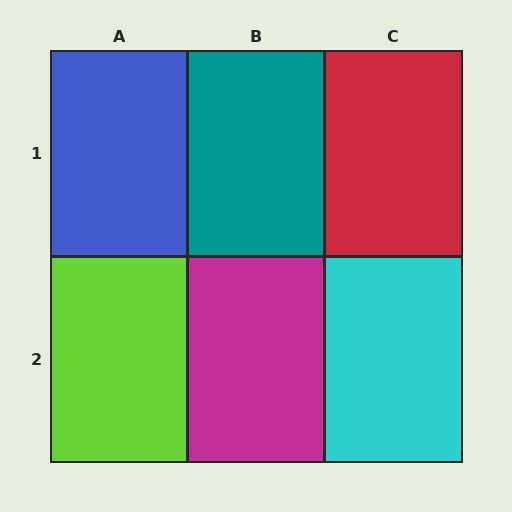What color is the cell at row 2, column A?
Lime.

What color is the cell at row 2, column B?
Magenta.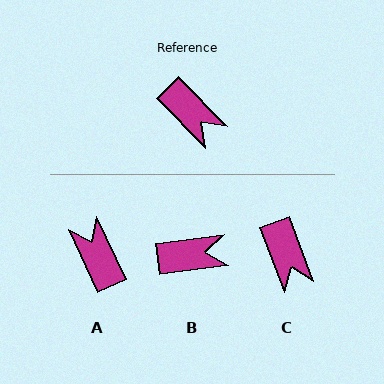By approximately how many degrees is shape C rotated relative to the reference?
Approximately 24 degrees clockwise.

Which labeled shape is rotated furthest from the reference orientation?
A, about 160 degrees away.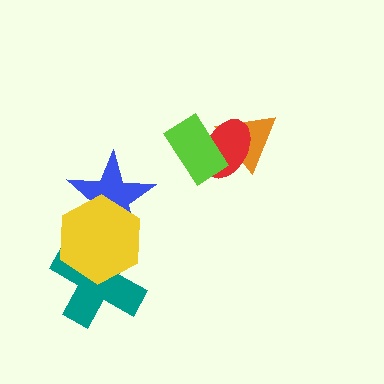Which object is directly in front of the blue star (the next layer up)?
The teal cross is directly in front of the blue star.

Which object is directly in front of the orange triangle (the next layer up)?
The red ellipse is directly in front of the orange triangle.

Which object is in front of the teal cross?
The yellow hexagon is in front of the teal cross.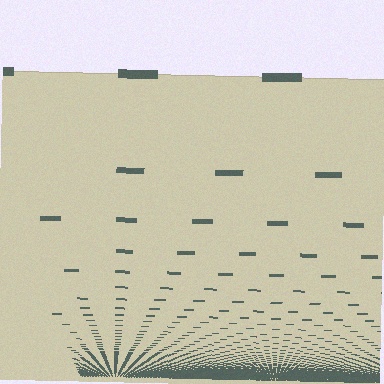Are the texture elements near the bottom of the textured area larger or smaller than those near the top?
Smaller. The gradient is inverted — elements near the bottom are smaller and denser.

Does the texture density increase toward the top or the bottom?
Density increases toward the bottom.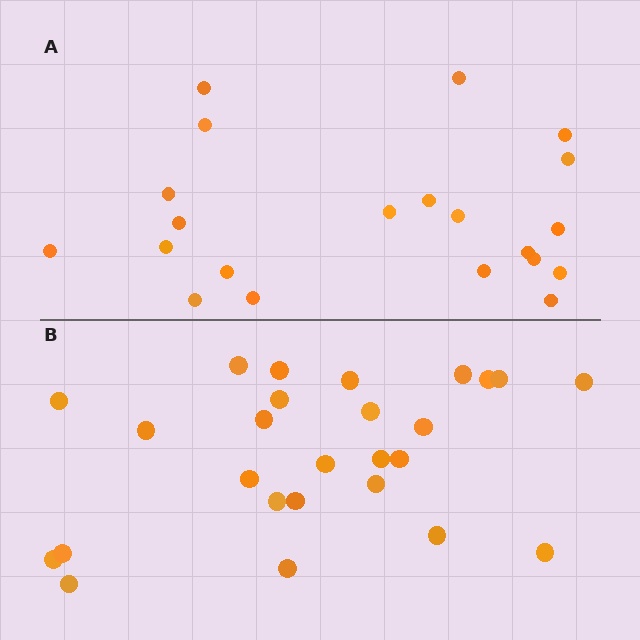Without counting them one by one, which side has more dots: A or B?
Region B (the bottom region) has more dots.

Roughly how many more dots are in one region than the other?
Region B has about 5 more dots than region A.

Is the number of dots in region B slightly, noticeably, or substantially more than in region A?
Region B has only slightly more — the two regions are fairly close. The ratio is roughly 1.2 to 1.